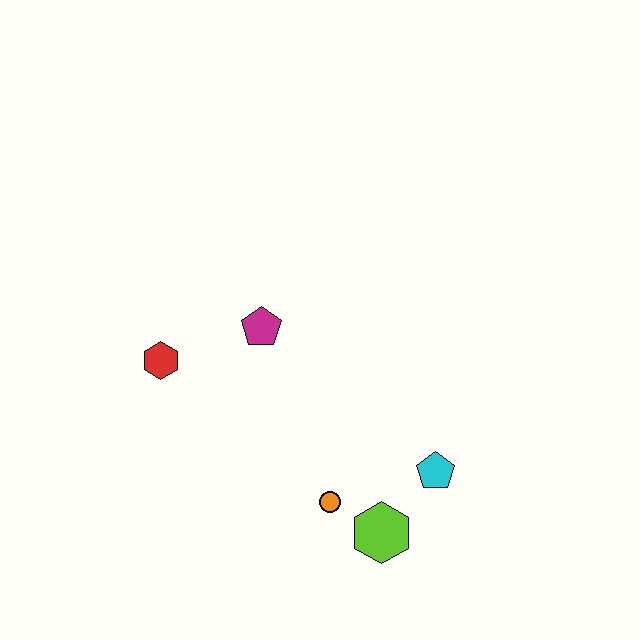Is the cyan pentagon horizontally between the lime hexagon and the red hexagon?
No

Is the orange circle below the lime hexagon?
No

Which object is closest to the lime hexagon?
The orange circle is closest to the lime hexagon.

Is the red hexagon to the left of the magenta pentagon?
Yes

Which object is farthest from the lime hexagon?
The red hexagon is farthest from the lime hexagon.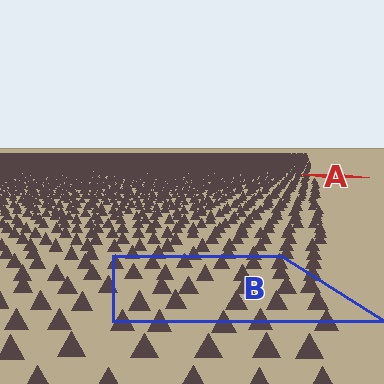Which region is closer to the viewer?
Region B is closer. The texture elements there are larger and more spread out.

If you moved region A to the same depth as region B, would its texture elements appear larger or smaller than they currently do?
They would appear larger. At a closer depth, the same texture elements are projected at a bigger on-screen size.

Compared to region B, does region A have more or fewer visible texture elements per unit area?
Region A has more texture elements per unit area — they are packed more densely because it is farther away.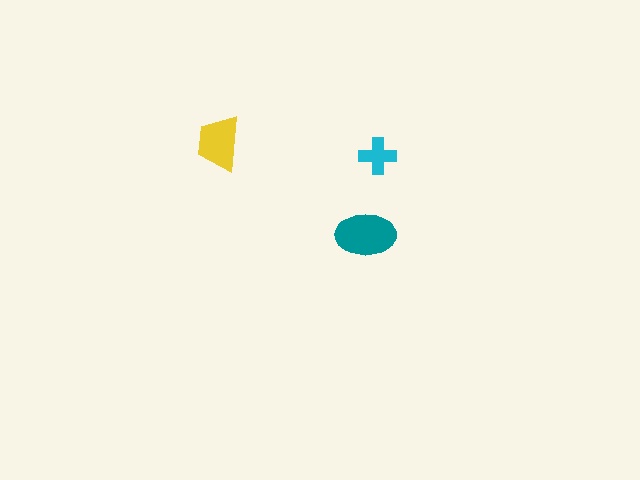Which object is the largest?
The teal ellipse.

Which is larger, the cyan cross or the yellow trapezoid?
The yellow trapezoid.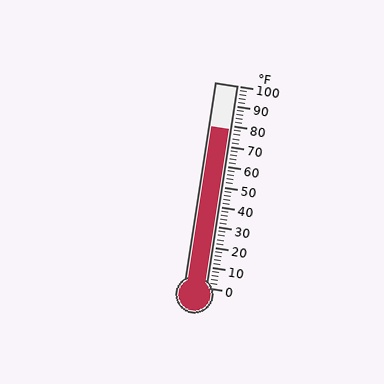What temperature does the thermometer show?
The thermometer shows approximately 78°F.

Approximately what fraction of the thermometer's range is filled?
The thermometer is filled to approximately 80% of its range.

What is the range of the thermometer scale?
The thermometer scale ranges from 0°F to 100°F.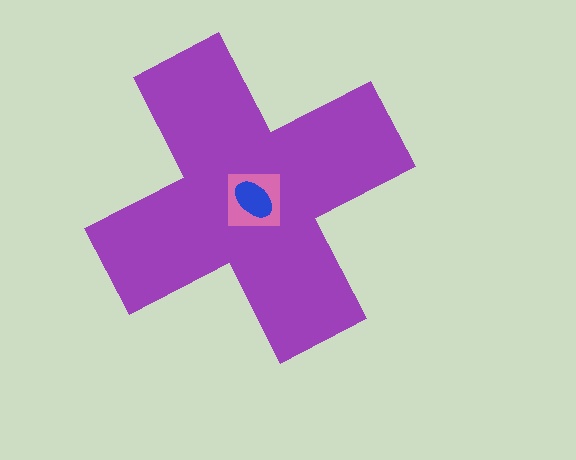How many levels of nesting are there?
3.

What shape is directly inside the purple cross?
The pink square.